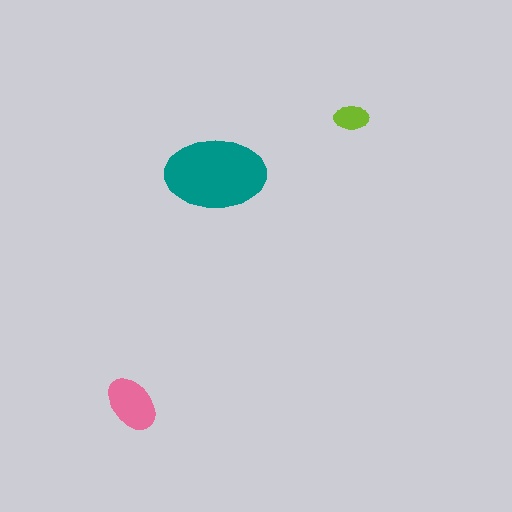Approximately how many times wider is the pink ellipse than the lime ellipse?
About 1.5 times wider.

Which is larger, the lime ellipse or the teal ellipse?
The teal one.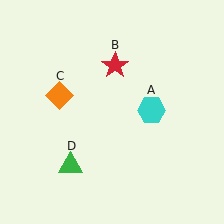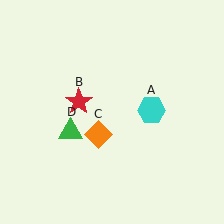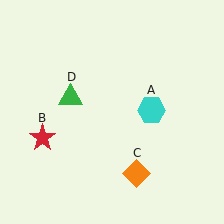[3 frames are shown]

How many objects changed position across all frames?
3 objects changed position: red star (object B), orange diamond (object C), green triangle (object D).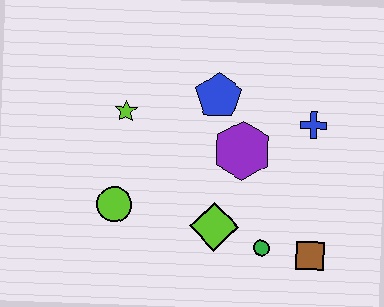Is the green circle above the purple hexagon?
No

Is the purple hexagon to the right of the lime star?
Yes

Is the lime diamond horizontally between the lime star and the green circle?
Yes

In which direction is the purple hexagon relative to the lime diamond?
The purple hexagon is above the lime diamond.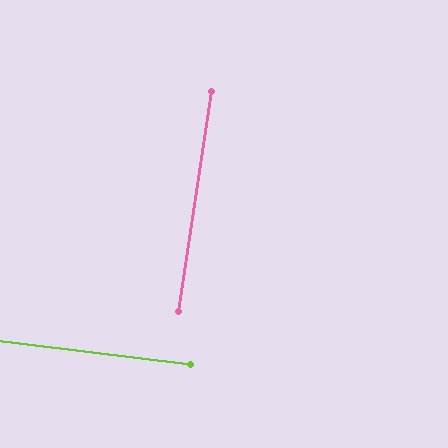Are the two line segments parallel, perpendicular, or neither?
Perpendicular — they meet at approximately 88°.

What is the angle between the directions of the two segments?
Approximately 88 degrees.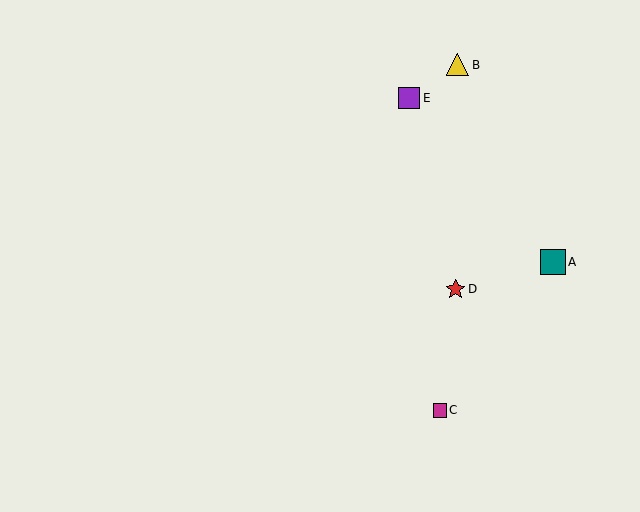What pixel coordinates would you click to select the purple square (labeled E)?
Click at (409, 98) to select the purple square E.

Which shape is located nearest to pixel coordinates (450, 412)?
The magenta square (labeled C) at (440, 410) is nearest to that location.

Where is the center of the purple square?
The center of the purple square is at (409, 98).